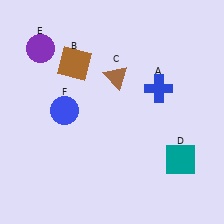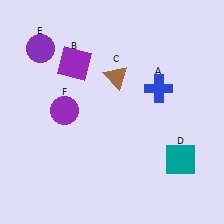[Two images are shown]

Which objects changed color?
B changed from brown to purple. F changed from blue to purple.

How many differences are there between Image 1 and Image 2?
There are 2 differences between the two images.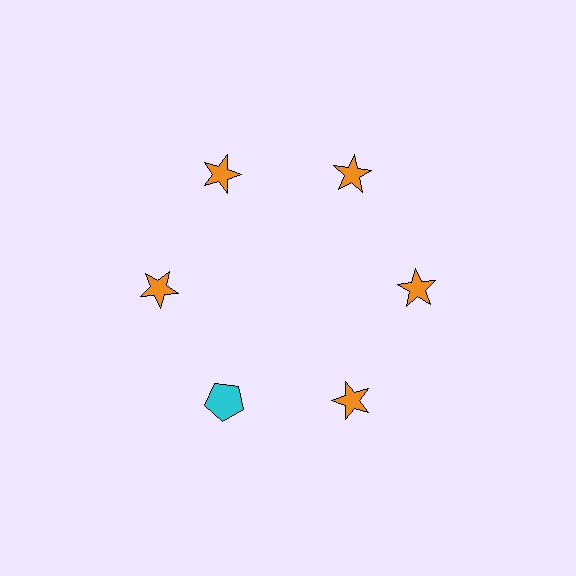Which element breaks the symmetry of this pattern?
The cyan pentagon at roughly the 7 o'clock position breaks the symmetry. All other shapes are orange stars.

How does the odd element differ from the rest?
It differs in both color (cyan instead of orange) and shape (pentagon instead of star).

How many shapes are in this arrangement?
There are 6 shapes arranged in a ring pattern.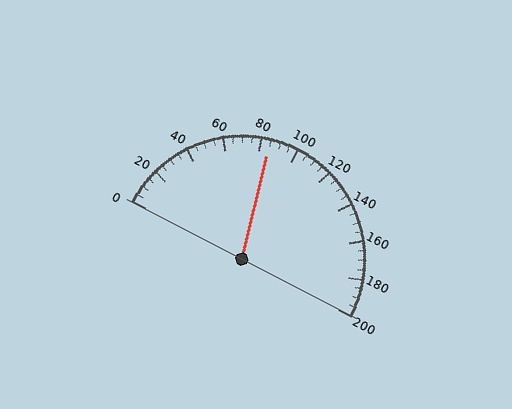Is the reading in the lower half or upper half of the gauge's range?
The reading is in the lower half of the range (0 to 200).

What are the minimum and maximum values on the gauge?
The gauge ranges from 0 to 200.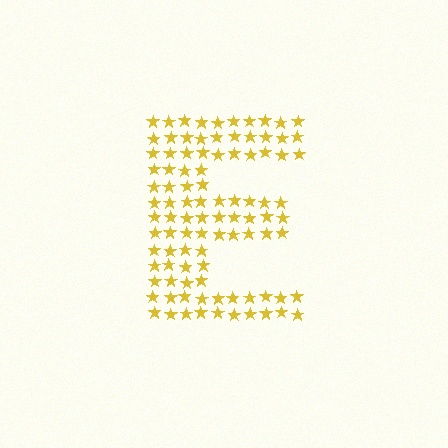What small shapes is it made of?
It is made of small stars.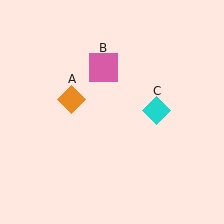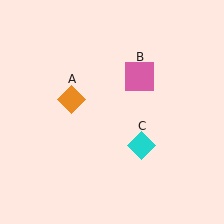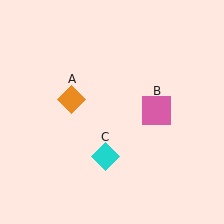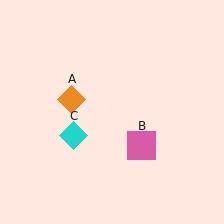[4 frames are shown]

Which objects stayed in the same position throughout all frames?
Orange diamond (object A) remained stationary.